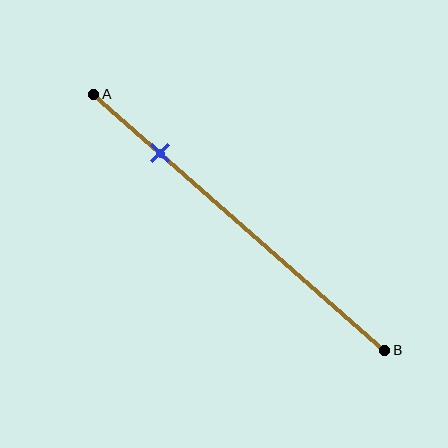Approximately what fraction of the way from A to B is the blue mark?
The blue mark is approximately 25% of the way from A to B.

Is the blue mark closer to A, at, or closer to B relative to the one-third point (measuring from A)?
The blue mark is closer to point A than the one-third point of segment AB.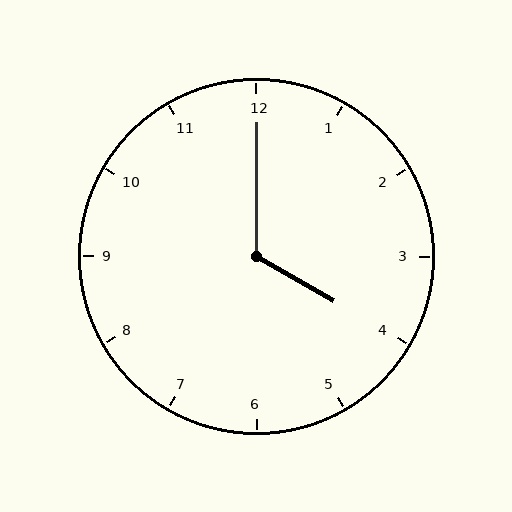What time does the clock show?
4:00.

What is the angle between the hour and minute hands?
Approximately 120 degrees.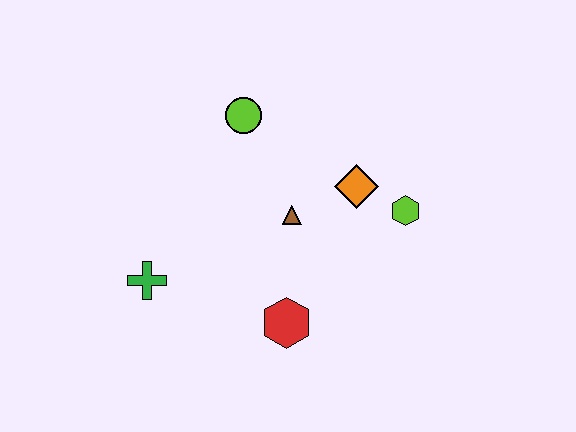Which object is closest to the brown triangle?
The orange diamond is closest to the brown triangle.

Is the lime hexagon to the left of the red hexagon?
No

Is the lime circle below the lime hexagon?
No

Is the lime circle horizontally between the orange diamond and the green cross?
Yes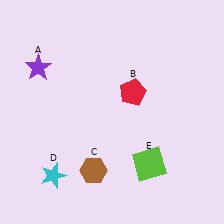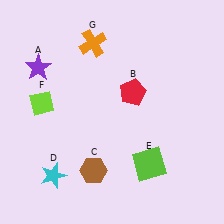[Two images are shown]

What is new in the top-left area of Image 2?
A lime diamond (F) was added in the top-left area of Image 2.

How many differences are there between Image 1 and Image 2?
There are 2 differences between the two images.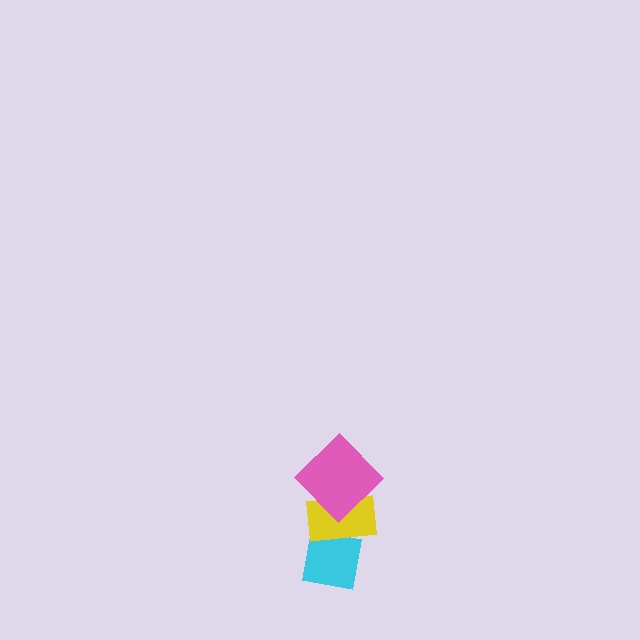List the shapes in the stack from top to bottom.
From top to bottom: the pink diamond, the yellow rectangle, the cyan square.